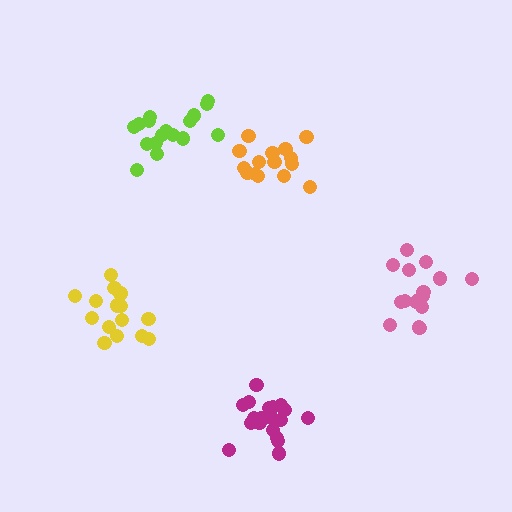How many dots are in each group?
Group 1: 17 dots, Group 2: 19 dots, Group 3: 15 dots, Group 4: 17 dots, Group 5: 16 dots (84 total).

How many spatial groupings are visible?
There are 5 spatial groupings.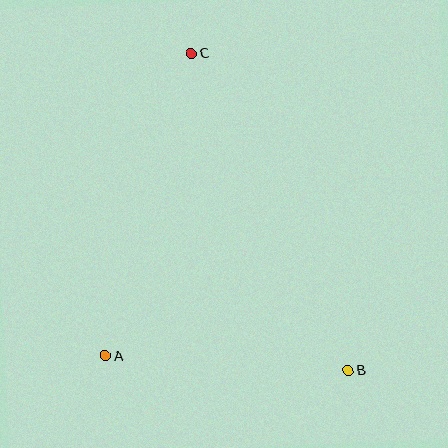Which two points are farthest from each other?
Points B and C are farthest from each other.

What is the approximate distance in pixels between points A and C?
The distance between A and C is approximately 315 pixels.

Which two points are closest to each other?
Points A and B are closest to each other.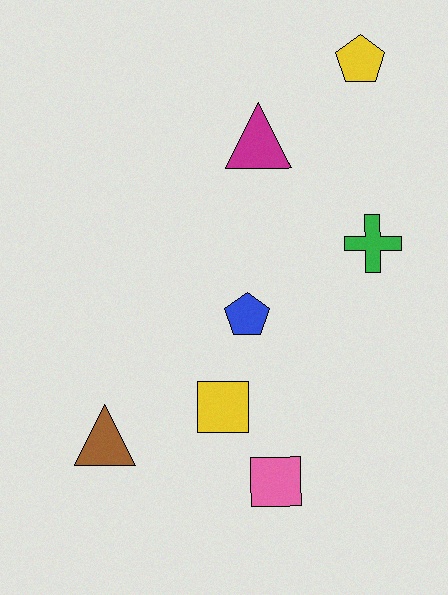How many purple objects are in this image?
There are no purple objects.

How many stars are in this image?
There are no stars.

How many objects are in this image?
There are 7 objects.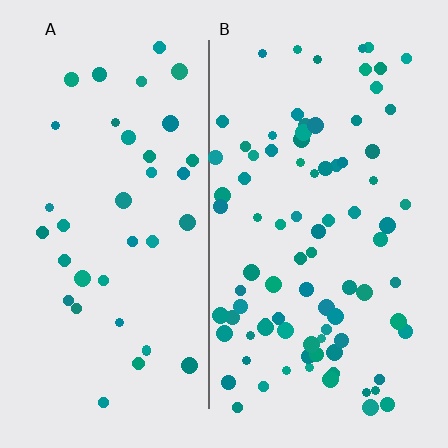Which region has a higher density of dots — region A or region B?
B (the right).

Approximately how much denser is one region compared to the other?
Approximately 2.3× — region B over region A.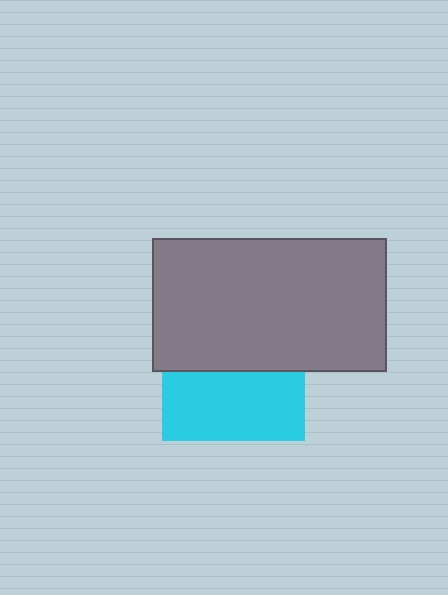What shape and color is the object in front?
The object in front is a gray rectangle.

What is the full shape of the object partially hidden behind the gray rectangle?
The partially hidden object is a cyan square.